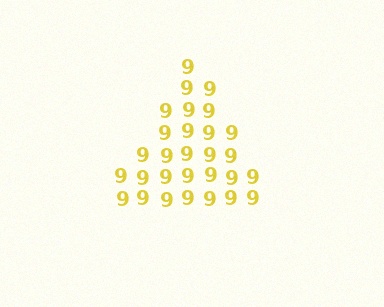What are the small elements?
The small elements are digit 9's.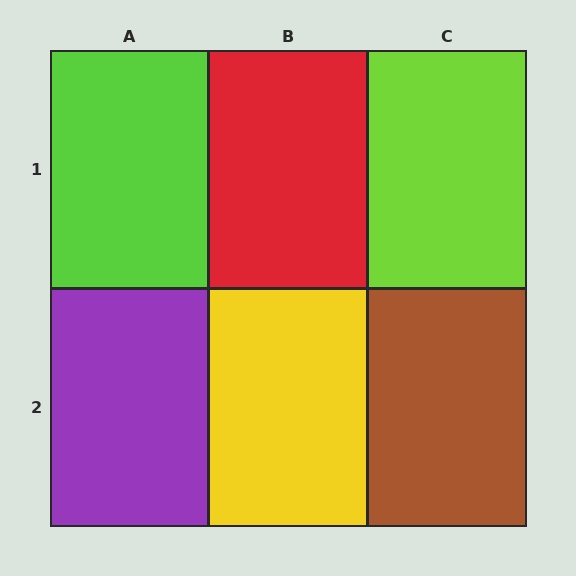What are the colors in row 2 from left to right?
Purple, yellow, brown.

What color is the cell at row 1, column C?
Lime.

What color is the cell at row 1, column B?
Red.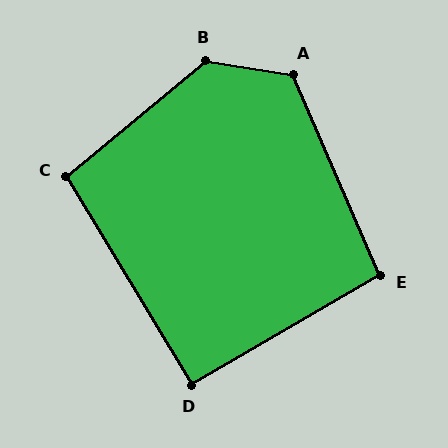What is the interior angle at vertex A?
Approximately 123 degrees (obtuse).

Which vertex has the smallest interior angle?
D, at approximately 91 degrees.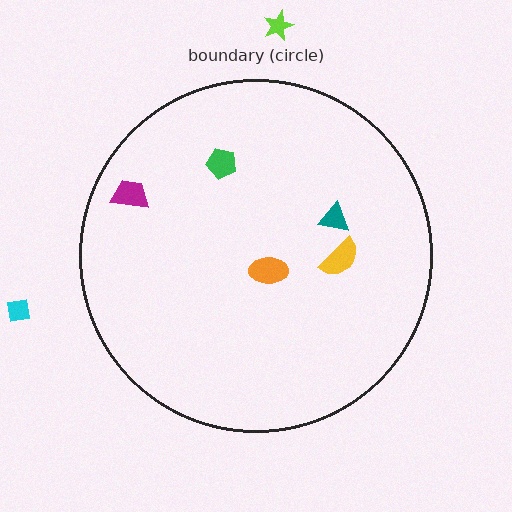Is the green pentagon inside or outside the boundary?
Inside.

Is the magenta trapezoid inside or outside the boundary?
Inside.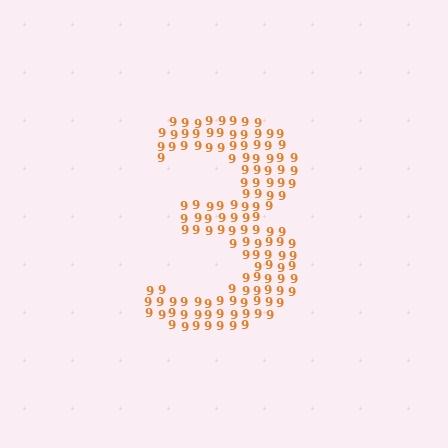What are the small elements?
The small elements are digit 9's.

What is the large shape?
The large shape is the digit 3.